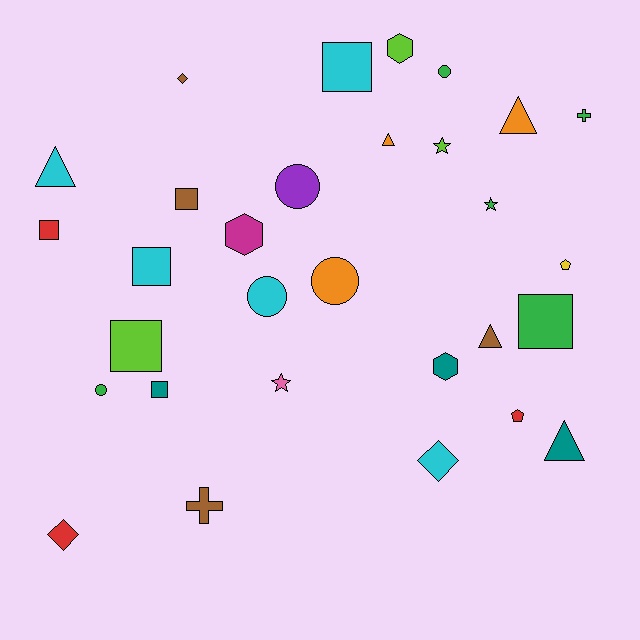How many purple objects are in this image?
There is 1 purple object.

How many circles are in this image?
There are 5 circles.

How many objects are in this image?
There are 30 objects.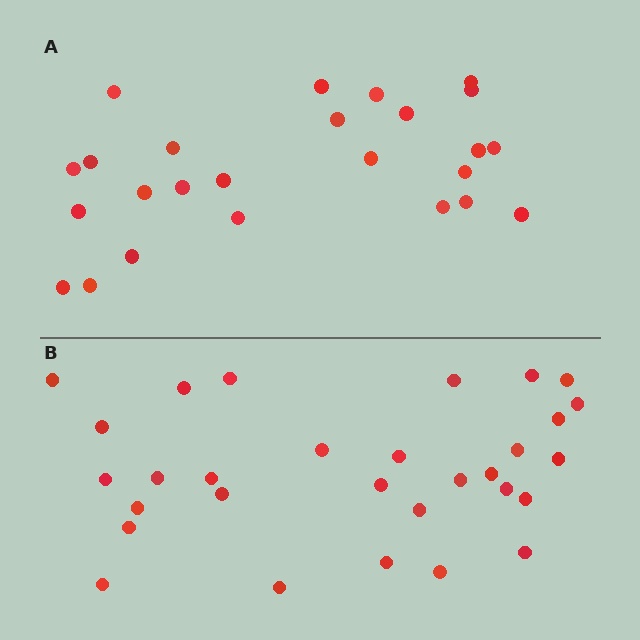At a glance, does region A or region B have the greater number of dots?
Region B (the bottom region) has more dots.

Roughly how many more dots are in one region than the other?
Region B has about 5 more dots than region A.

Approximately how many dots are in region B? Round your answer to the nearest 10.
About 30 dots.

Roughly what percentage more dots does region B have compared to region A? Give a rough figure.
About 20% more.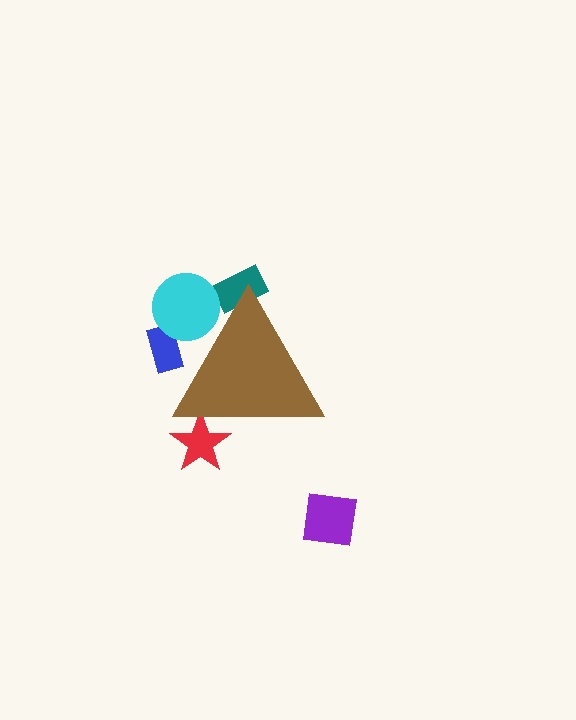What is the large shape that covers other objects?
A brown triangle.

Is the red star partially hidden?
Yes, the red star is partially hidden behind the brown triangle.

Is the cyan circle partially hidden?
Yes, the cyan circle is partially hidden behind the brown triangle.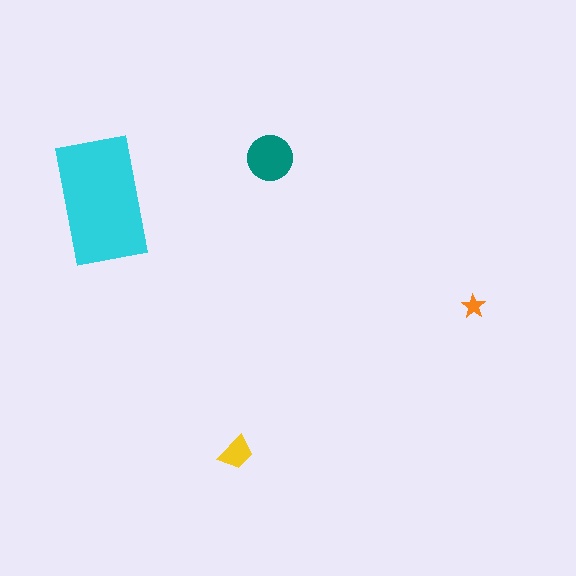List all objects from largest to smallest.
The cyan rectangle, the teal circle, the yellow trapezoid, the orange star.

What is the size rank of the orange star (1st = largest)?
4th.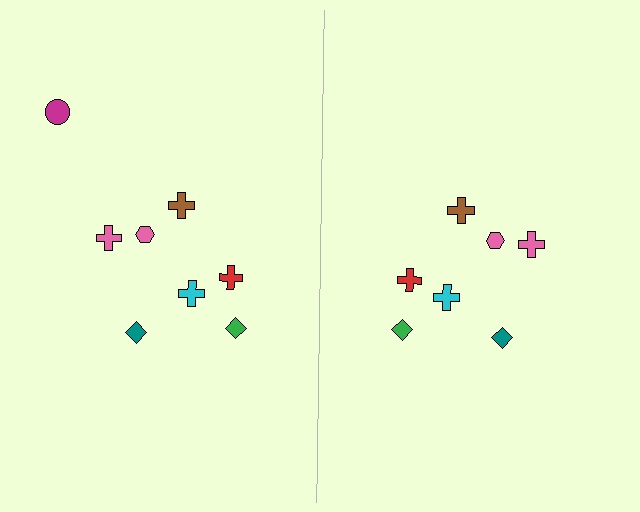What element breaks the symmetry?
A magenta circle is missing from the right side.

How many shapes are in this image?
There are 15 shapes in this image.